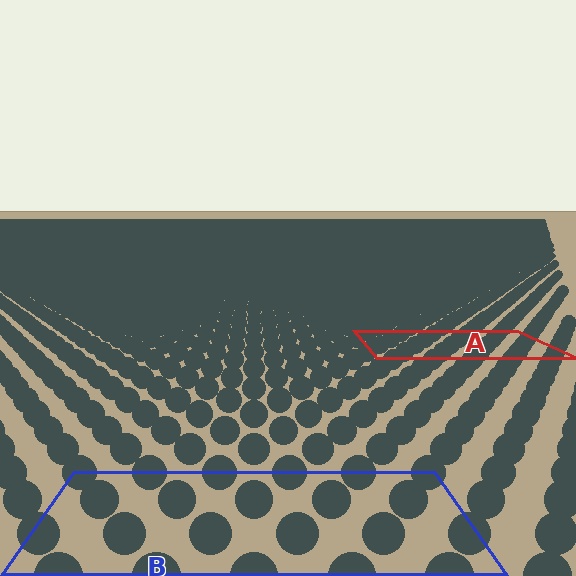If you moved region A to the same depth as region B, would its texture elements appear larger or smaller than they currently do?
They would appear larger. At a closer depth, the same texture elements are projected at a bigger on-screen size.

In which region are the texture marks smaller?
The texture marks are smaller in region A, because it is farther away.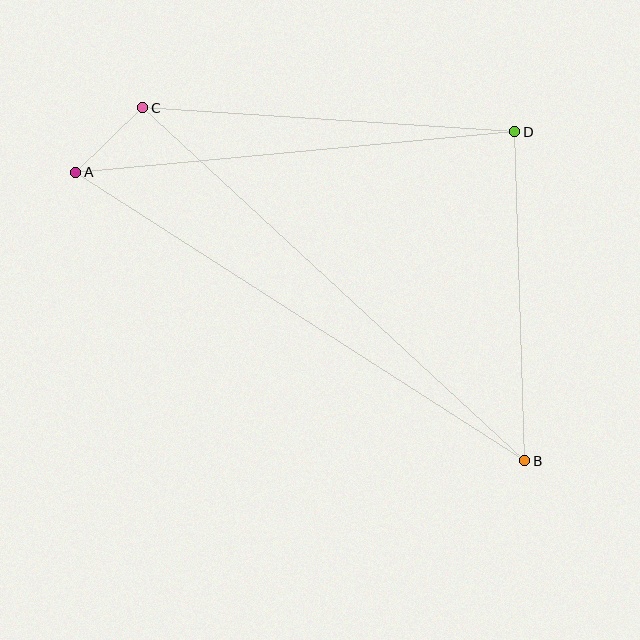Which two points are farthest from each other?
Points A and B are farthest from each other.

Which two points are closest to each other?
Points A and C are closest to each other.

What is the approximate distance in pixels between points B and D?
The distance between B and D is approximately 329 pixels.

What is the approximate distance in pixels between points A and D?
The distance between A and D is approximately 441 pixels.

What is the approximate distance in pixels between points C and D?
The distance between C and D is approximately 373 pixels.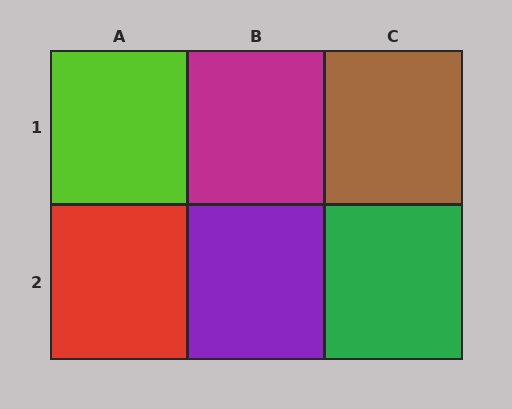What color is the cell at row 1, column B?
Magenta.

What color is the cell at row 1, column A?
Lime.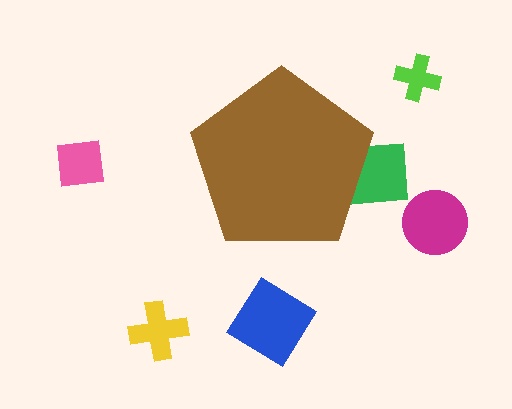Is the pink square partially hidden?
No, the pink square is fully visible.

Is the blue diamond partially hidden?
No, the blue diamond is fully visible.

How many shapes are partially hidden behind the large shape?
1 shape is partially hidden.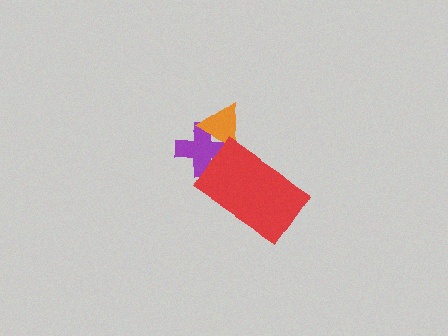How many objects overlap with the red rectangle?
1 object overlaps with the red rectangle.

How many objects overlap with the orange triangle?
1 object overlaps with the orange triangle.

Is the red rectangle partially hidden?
No, no other shape covers it.